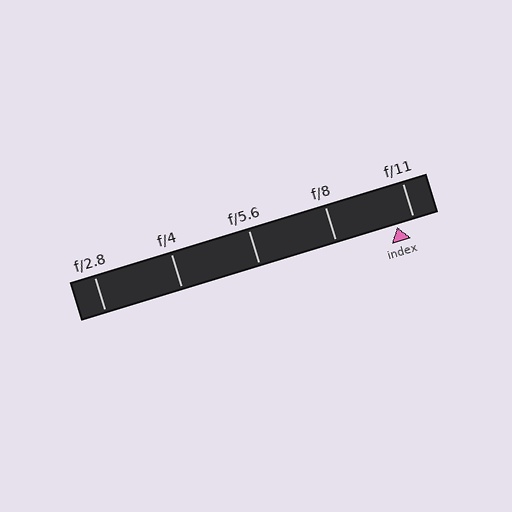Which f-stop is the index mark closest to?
The index mark is closest to f/11.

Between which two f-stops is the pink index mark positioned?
The index mark is between f/8 and f/11.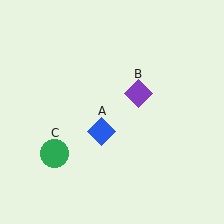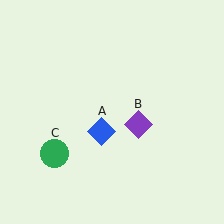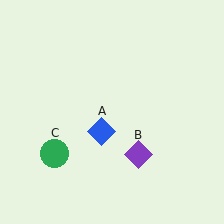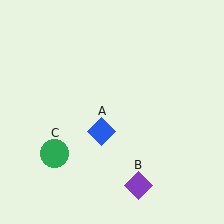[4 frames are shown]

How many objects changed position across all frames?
1 object changed position: purple diamond (object B).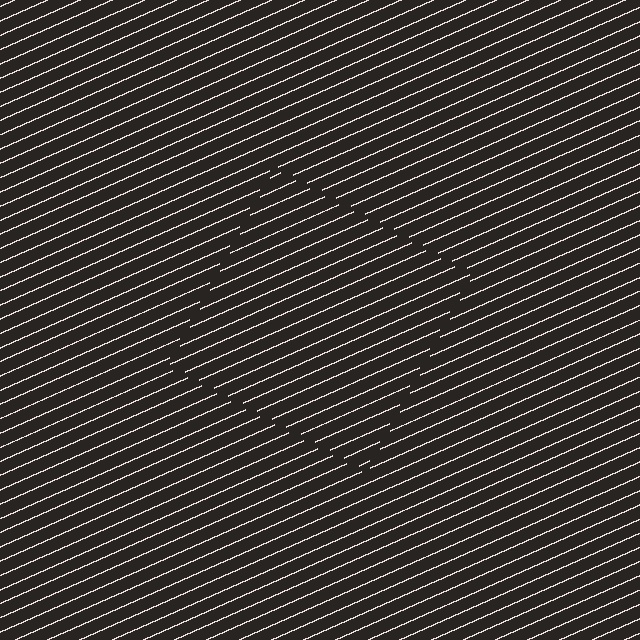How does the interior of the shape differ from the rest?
The interior of the shape contains the same grating, shifted by half a period — the contour is defined by the phase discontinuity where line-ends from the inner and outer gratings abut.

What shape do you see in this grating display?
An illusory square. The interior of the shape contains the same grating, shifted by half a period — the contour is defined by the phase discontinuity where line-ends from the inner and outer gratings abut.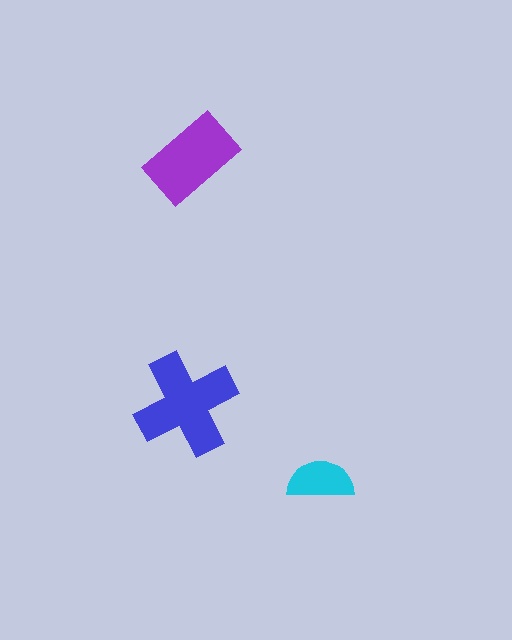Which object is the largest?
The blue cross.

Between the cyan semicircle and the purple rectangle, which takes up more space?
The purple rectangle.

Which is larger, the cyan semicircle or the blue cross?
The blue cross.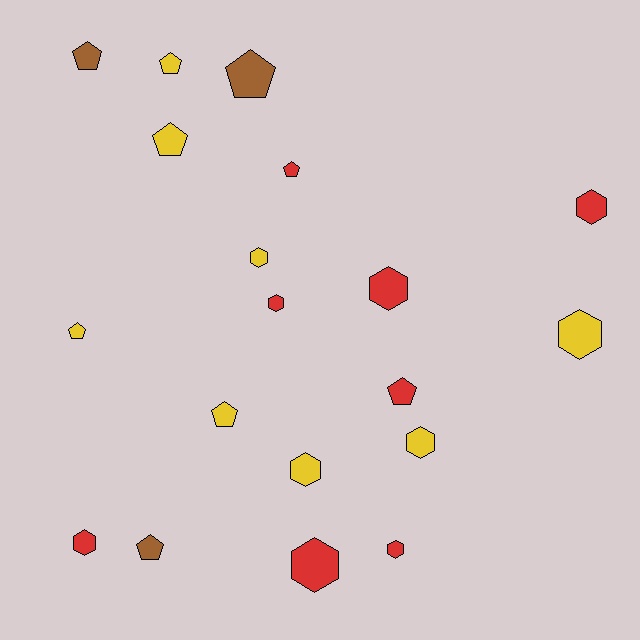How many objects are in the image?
There are 19 objects.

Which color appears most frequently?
Red, with 8 objects.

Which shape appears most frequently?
Hexagon, with 10 objects.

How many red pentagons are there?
There are 2 red pentagons.